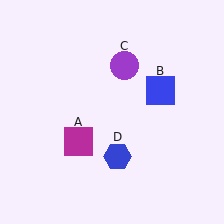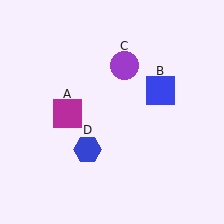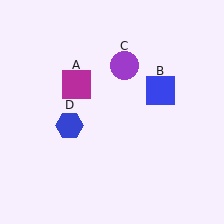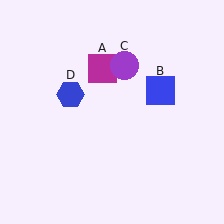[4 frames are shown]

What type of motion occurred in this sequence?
The magenta square (object A), blue hexagon (object D) rotated clockwise around the center of the scene.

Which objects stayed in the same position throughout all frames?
Blue square (object B) and purple circle (object C) remained stationary.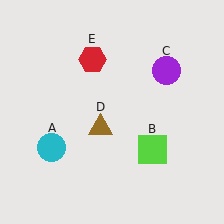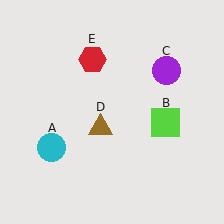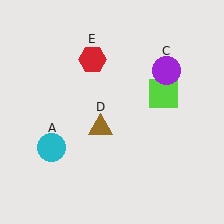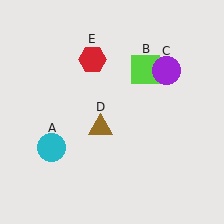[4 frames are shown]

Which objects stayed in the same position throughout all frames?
Cyan circle (object A) and purple circle (object C) and brown triangle (object D) and red hexagon (object E) remained stationary.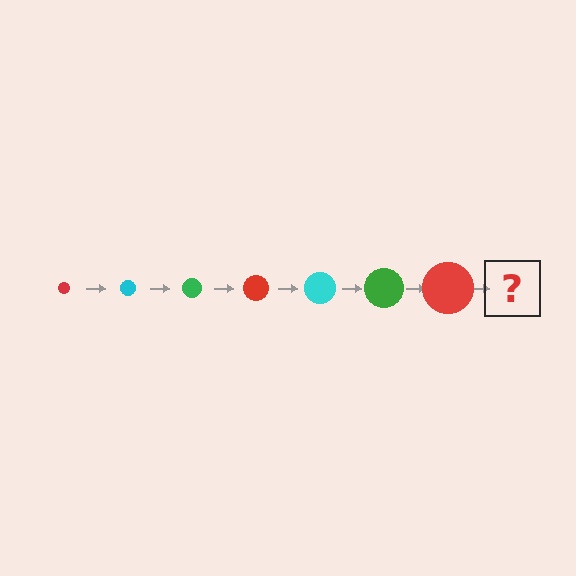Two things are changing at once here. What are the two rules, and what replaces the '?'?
The two rules are that the circle grows larger each step and the color cycles through red, cyan, and green. The '?' should be a cyan circle, larger than the previous one.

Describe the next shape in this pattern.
It should be a cyan circle, larger than the previous one.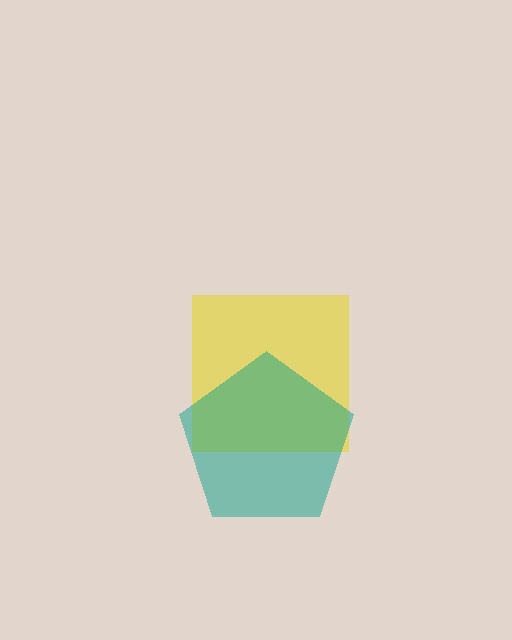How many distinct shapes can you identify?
There are 2 distinct shapes: a yellow square, a teal pentagon.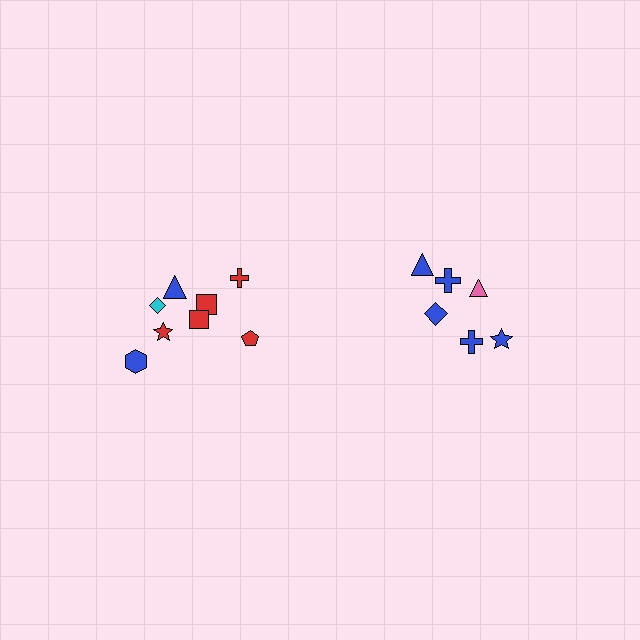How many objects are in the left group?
There are 8 objects.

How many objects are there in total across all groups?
There are 14 objects.